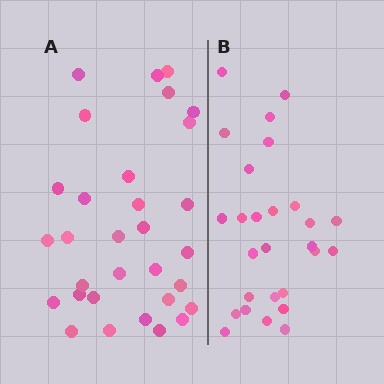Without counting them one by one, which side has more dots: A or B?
Region A (the left region) has more dots.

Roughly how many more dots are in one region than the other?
Region A has about 4 more dots than region B.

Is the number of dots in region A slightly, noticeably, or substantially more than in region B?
Region A has only slightly more — the two regions are fairly close. The ratio is roughly 1.1 to 1.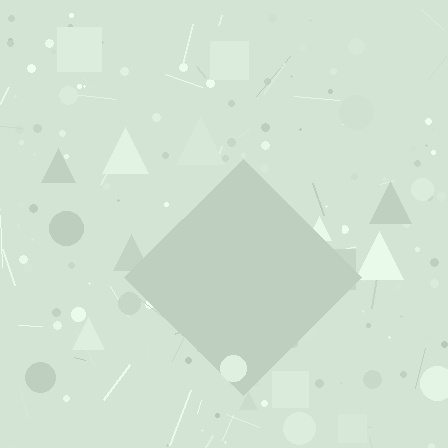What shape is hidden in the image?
A diamond is hidden in the image.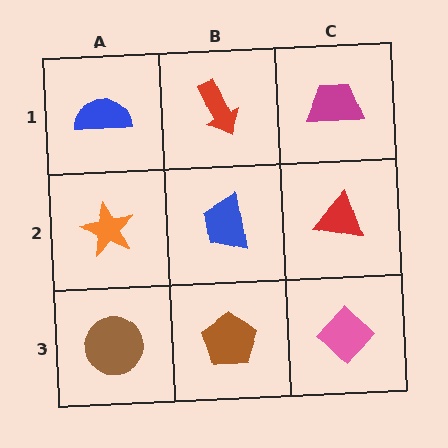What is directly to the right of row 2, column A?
A blue trapezoid.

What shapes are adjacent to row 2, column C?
A magenta trapezoid (row 1, column C), a pink diamond (row 3, column C), a blue trapezoid (row 2, column B).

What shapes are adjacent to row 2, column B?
A red arrow (row 1, column B), a brown pentagon (row 3, column B), an orange star (row 2, column A), a red triangle (row 2, column C).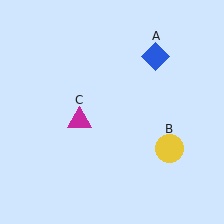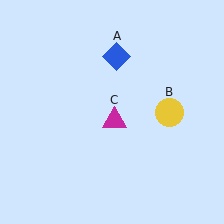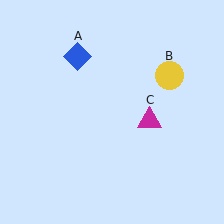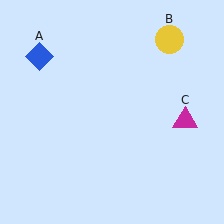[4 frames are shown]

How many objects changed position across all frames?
3 objects changed position: blue diamond (object A), yellow circle (object B), magenta triangle (object C).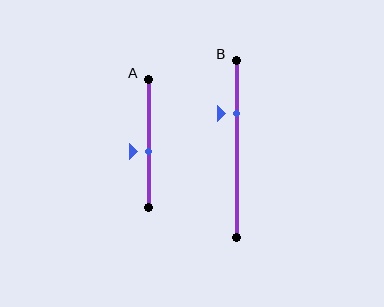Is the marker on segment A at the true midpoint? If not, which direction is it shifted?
No, the marker on segment A is shifted downward by about 6% of the segment length.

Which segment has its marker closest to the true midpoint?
Segment A has its marker closest to the true midpoint.